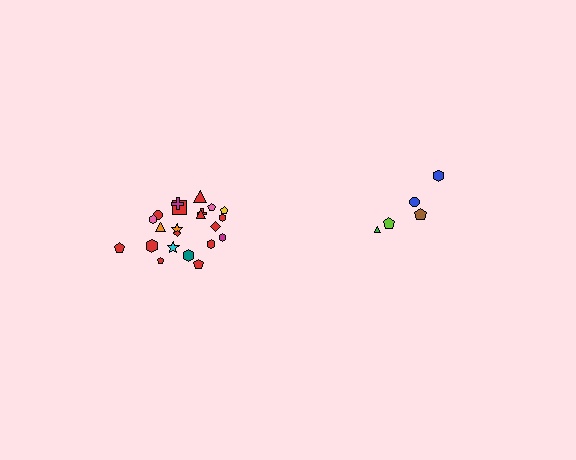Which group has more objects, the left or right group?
The left group.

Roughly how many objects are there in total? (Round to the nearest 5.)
Roughly 25 objects in total.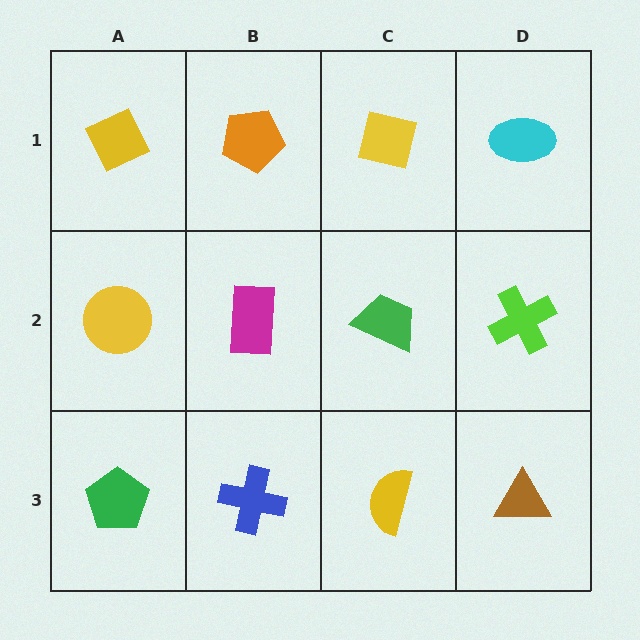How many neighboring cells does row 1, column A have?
2.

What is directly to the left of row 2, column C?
A magenta rectangle.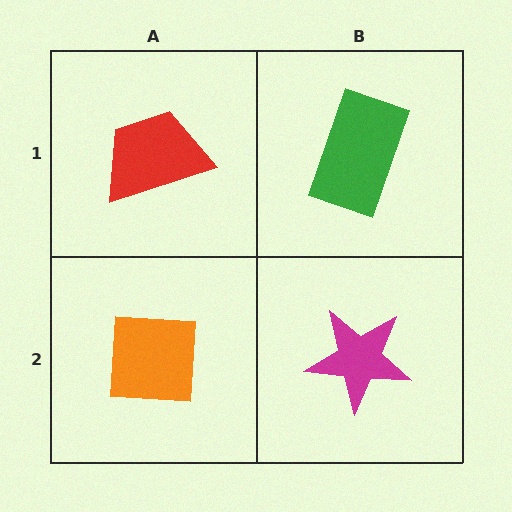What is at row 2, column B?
A magenta star.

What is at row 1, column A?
A red trapezoid.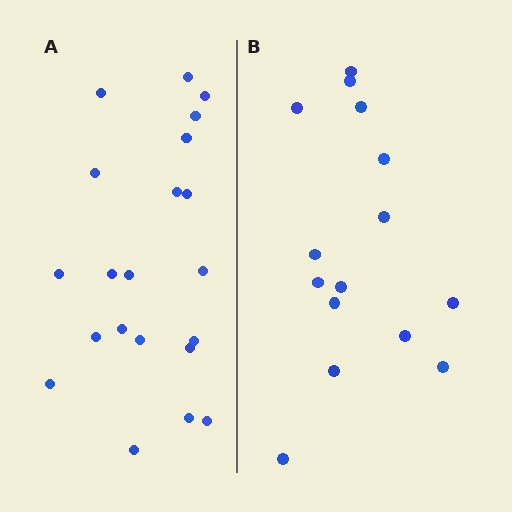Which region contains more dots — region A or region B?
Region A (the left region) has more dots.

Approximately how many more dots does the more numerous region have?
Region A has about 6 more dots than region B.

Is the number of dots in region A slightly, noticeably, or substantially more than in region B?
Region A has noticeably more, but not dramatically so. The ratio is roughly 1.4 to 1.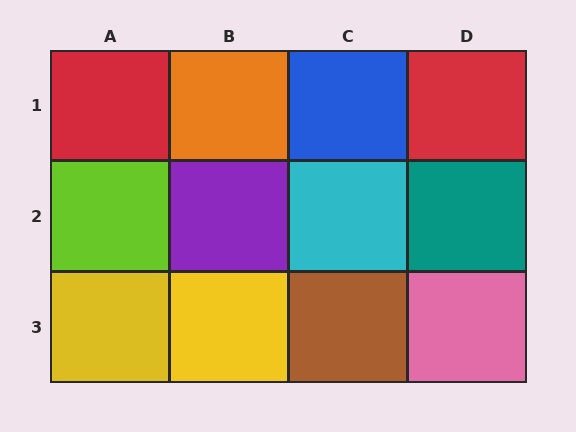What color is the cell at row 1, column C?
Blue.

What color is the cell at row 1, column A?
Red.